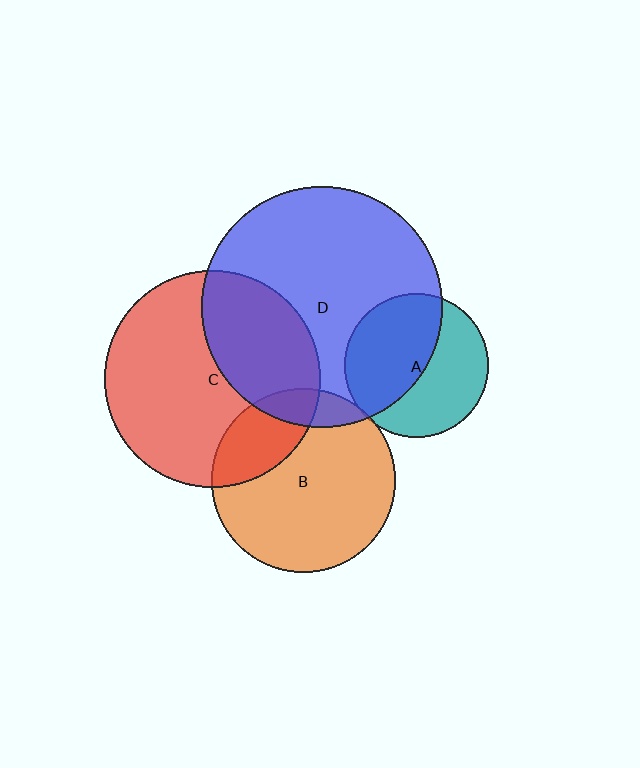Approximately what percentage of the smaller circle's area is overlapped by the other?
Approximately 50%.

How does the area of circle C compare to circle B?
Approximately 1.4 times.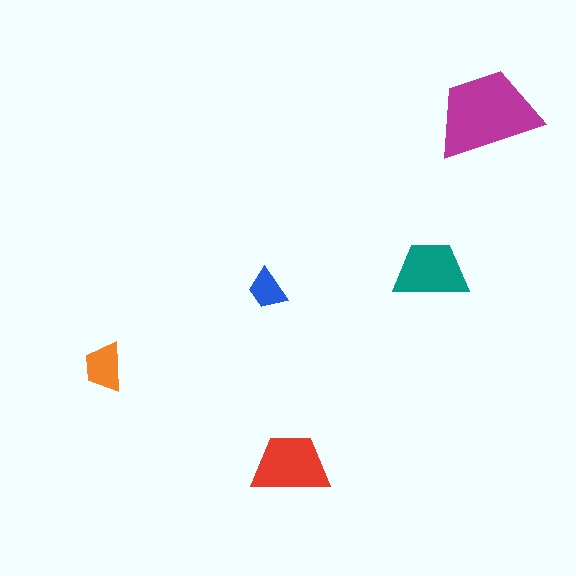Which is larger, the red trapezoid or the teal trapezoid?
The red one.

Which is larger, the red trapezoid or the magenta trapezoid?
The magenta one.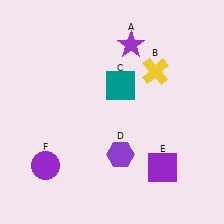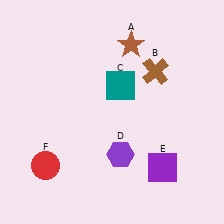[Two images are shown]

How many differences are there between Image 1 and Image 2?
There are 3 differences between the two images.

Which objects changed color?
A changed from purple to brown. B changed from yellow to brown. F changed from purple to red.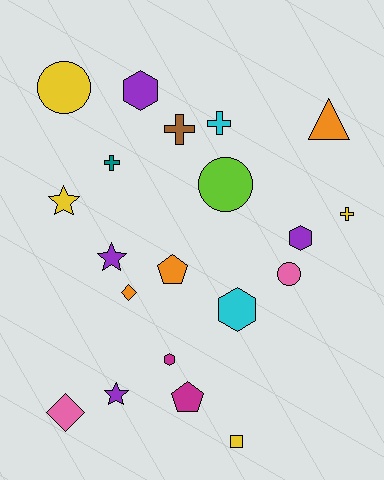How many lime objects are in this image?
There is 1 lime object.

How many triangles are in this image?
There is 1 triangle.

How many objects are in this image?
There are 20 objects.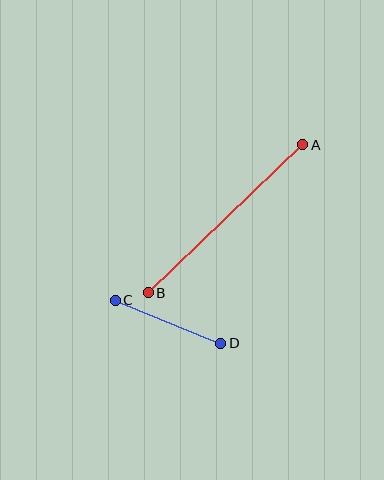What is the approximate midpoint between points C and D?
The midpoint is at approximately (168, 322) pixels.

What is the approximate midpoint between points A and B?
The midpoint is at approximately (226, 219) pixels.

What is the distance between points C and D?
The distance is approximately 114 pixels.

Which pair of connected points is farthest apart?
Points A and B are farthest apart.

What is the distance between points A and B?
The distance is approximately 214 pixels.